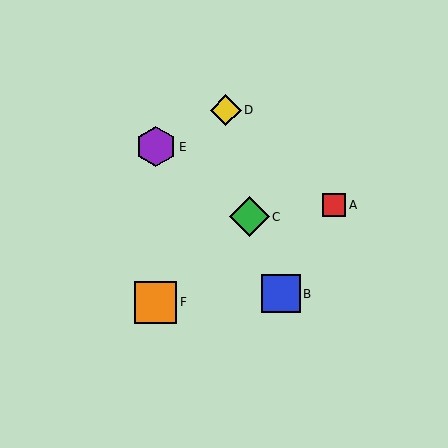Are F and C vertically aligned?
No, F is at x≈156 and C is at x≈250.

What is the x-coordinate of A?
Object A is at x≈334.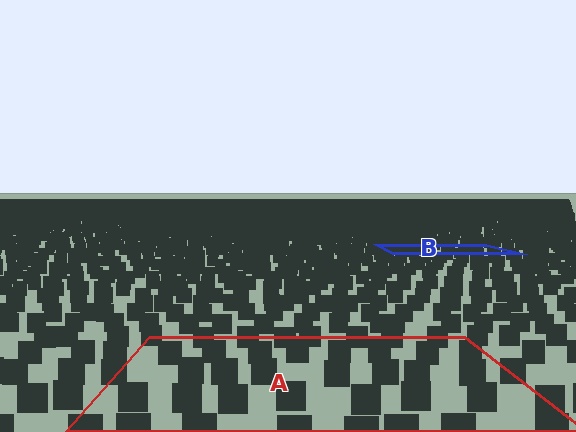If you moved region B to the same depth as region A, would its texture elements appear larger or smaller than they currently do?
They would appear larger. At a closer depth, the same texture elements are projected at a bigger on-screen size.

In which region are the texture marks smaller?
The texture marks are smaller in region B, because it is farther away.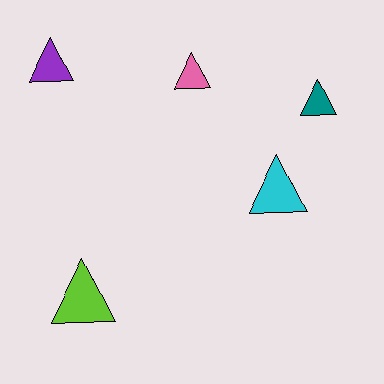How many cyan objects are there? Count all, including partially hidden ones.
There is 1 cyan object.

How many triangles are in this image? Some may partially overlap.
There are 5 triangles.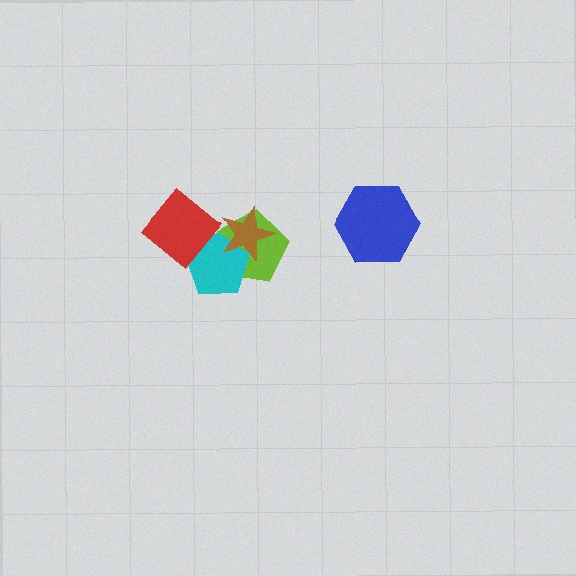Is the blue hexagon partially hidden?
No, no other shape covers it.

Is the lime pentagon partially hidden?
Yes, it is partially covered by another shape.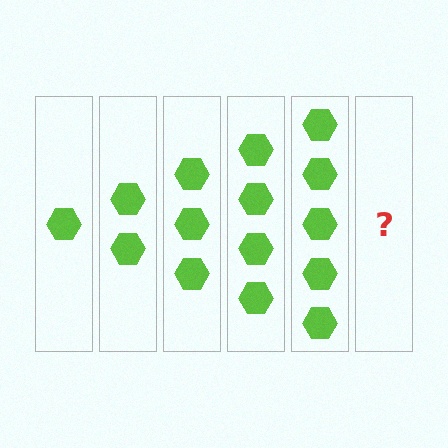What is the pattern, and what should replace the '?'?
The pattern is that each step adds one more hexagon. The '?' should be 6 hexagons.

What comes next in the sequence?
The next element should be 6 hexagons.